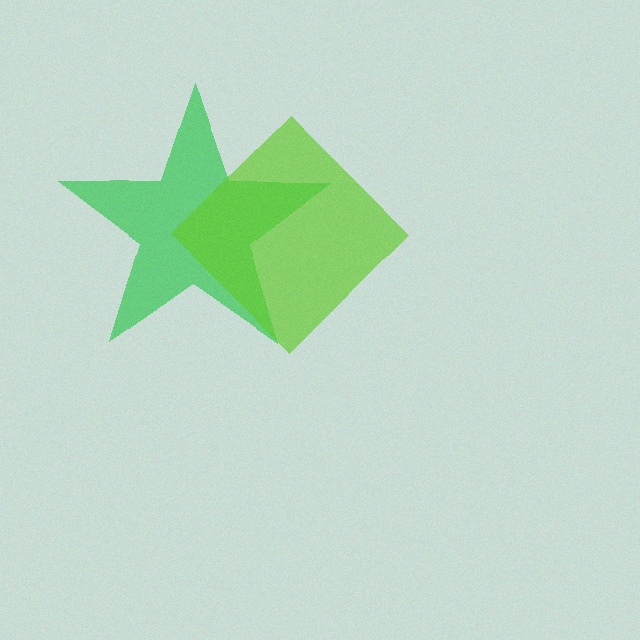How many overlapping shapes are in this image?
There are 2 overlapping shapes in the image.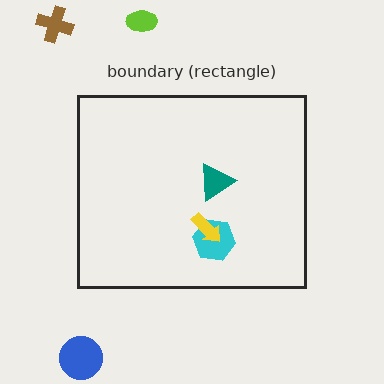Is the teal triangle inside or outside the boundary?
Inside.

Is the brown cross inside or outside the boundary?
Outside.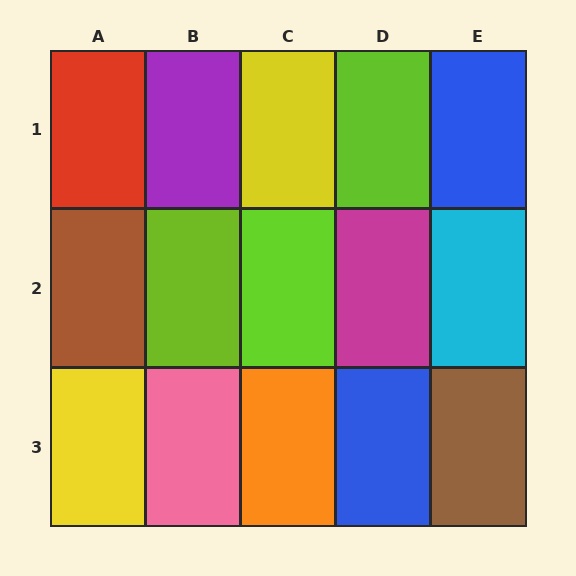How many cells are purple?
1 cell is purple.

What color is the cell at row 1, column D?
Lime.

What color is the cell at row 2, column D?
Magenta.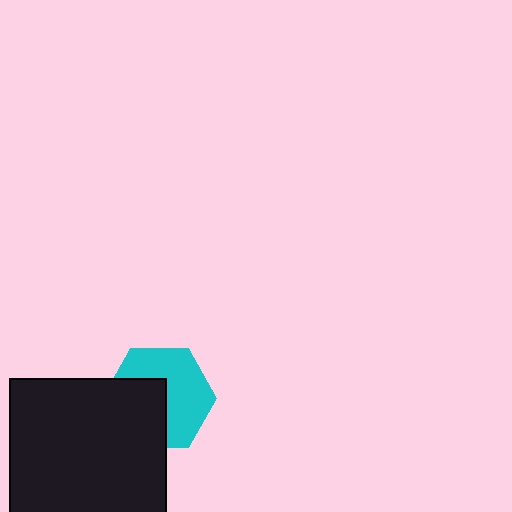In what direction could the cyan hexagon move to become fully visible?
The cyan hexagon could move toward the upper-right. That would shift it out from behind the black square entirely.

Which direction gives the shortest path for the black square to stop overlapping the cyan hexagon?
Moving toward the lower-left gives the shortest separation.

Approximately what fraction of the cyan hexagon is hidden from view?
Roughly 44% of the cyan hexagon is hidden behind the black square.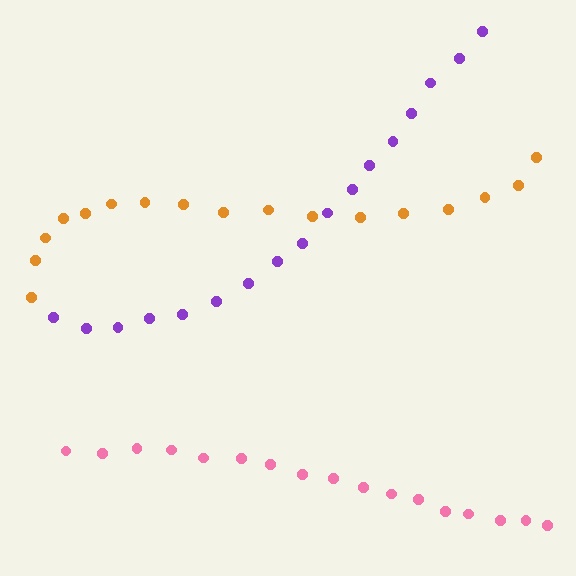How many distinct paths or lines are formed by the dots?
There are 3 distinct paths.